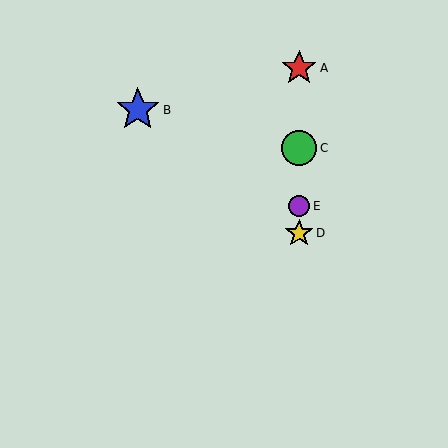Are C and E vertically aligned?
Yes, both are at x≈299.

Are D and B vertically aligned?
No, D is at x≈299 and B is at x≈138.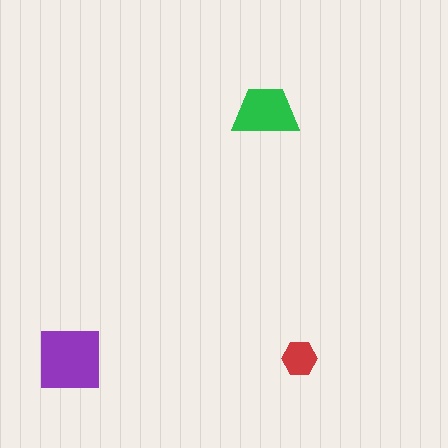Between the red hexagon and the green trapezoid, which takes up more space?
The green trapezoid.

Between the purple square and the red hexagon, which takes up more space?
The purple square.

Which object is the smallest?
The red hexagon.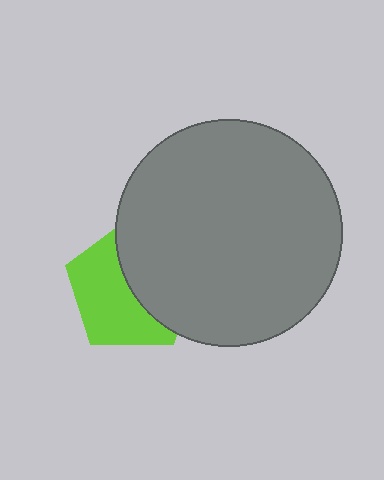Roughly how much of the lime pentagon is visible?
About half of it is visible (roughly 53%).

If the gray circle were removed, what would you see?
You would see the complete lime pentagon.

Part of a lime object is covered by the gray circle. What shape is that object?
It is a pentagon.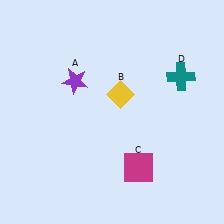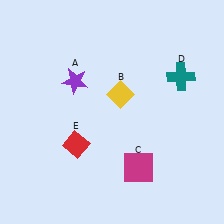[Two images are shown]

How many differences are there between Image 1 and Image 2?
There is 1 difference between the two images.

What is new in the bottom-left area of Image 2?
A red diamond (E) was added in the bottom-left area of Image 2.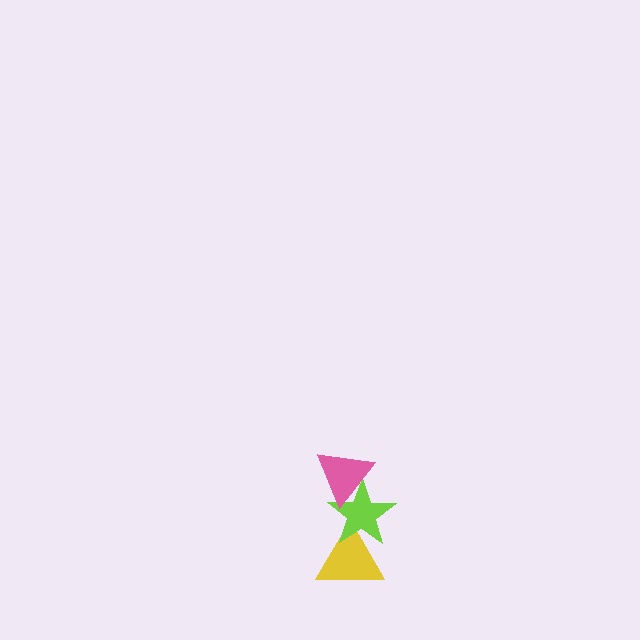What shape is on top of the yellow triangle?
The lime star is on top of the yellow triangle.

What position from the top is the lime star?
The lime star is 2nd from the top.